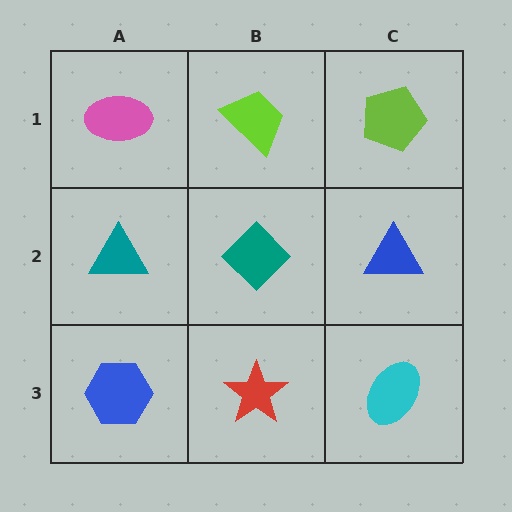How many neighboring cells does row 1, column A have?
2.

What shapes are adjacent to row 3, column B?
A teal diamond (row 2, column B), a blue hexagon (row 3, column A), a cyan ellipse (row 3, column C).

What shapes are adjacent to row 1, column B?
A teal diamond (row 2, column B), a pink ellipse (row 1, column A), a lime pentagon (row 1, column C).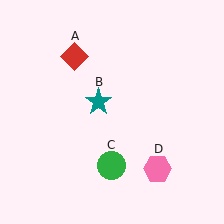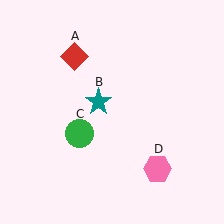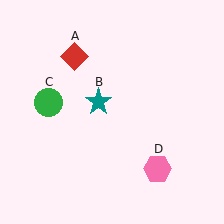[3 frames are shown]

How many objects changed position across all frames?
1 object changed position: green circle (object C).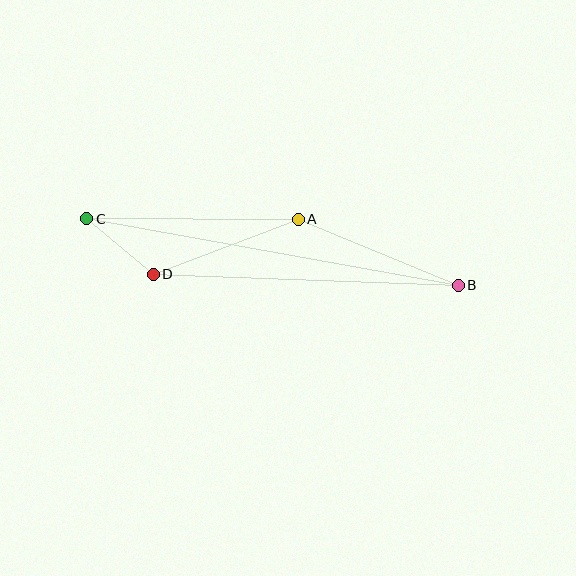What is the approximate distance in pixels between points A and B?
The distance between A and B is approximately 173 pixels.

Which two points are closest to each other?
Points C and D are closest to each other.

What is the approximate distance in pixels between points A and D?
The distance between A and D is approximately 155 pixels.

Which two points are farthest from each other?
Points B and C are farthest from each other.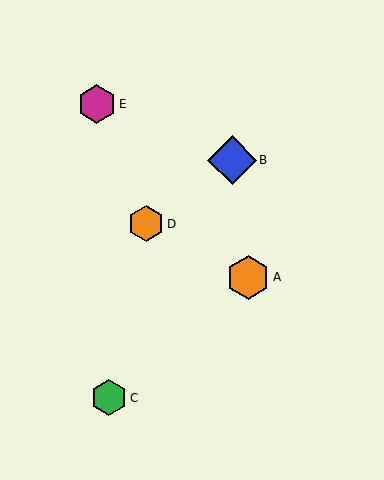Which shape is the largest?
The blue diamond (labeled B) is the largest.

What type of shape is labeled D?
Shape D is an orange hexagon.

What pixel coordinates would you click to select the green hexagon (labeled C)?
Click at (109, 398) to select the green hexagon C.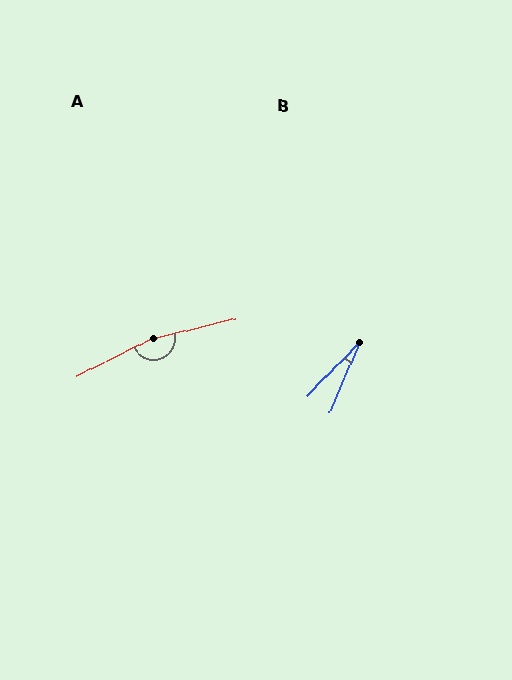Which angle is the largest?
A, at approximately 167 degrees.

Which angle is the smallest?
B, at approximately 21 degrees.